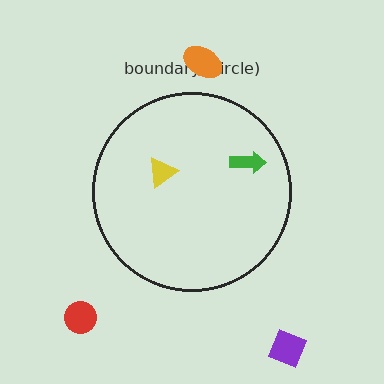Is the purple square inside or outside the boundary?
Outside.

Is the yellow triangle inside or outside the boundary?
Inside.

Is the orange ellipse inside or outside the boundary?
Outside.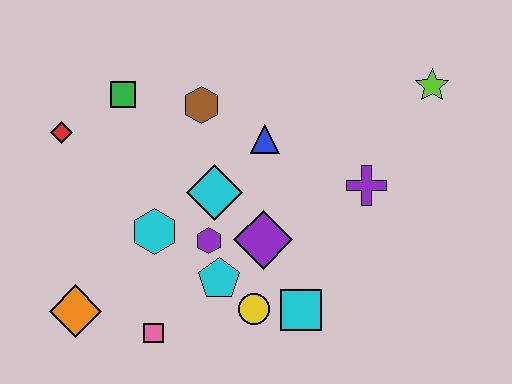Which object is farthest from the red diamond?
The lime star is farthest from the red diamond.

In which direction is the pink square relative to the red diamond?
The pink square is below the red diamond.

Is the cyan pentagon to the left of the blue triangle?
Yes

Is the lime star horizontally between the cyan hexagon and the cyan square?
No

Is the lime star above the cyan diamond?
Yes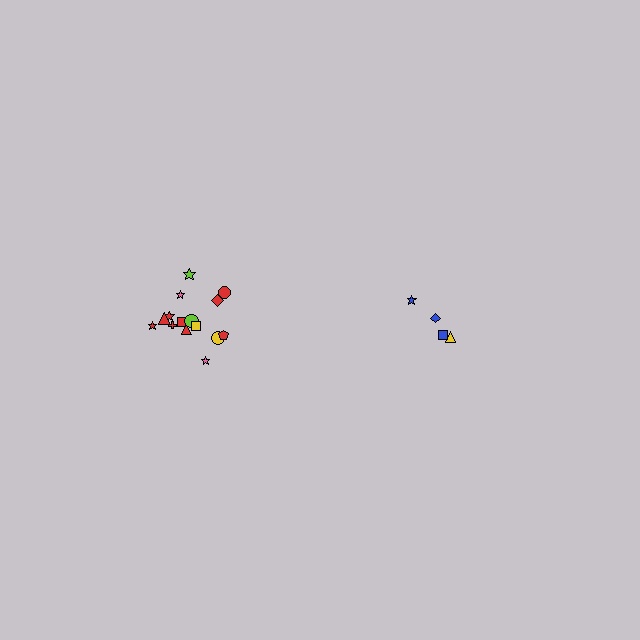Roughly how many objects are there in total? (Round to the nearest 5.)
Roughly 20 objects in total.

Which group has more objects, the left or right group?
The left group.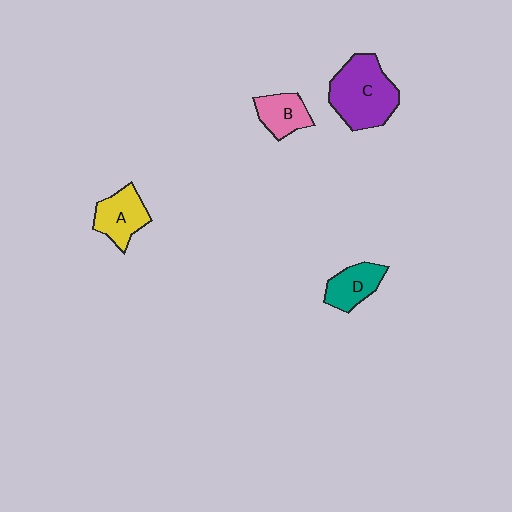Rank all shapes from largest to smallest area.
From largest to smallest: C (purple), A (yellow), D (teal), B (pink).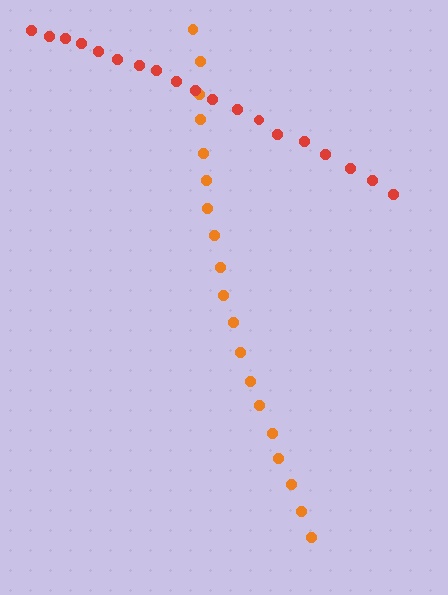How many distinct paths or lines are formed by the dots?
There are 2 distinct paths.